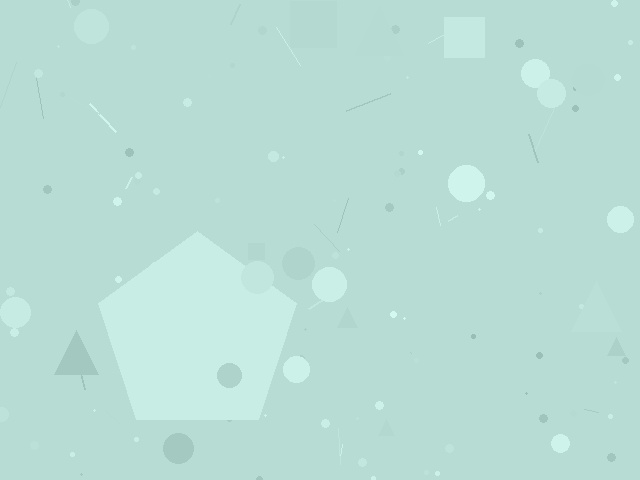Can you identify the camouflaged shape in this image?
The camouflaged shape is a pentagon.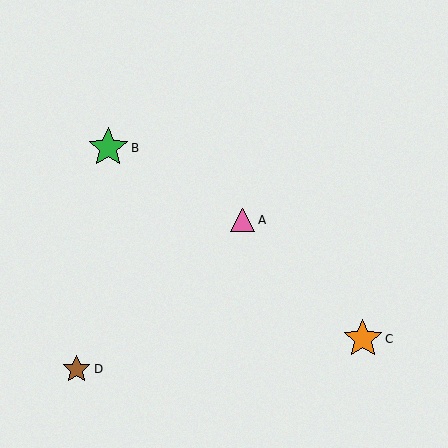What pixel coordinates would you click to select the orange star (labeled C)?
Click at (363, 339) to select the orange star C.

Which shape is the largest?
The green star (labeled B) is the largest.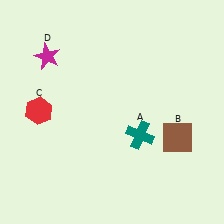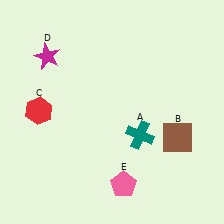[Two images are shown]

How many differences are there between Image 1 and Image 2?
There is 1 difference between the two images.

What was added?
A pink pentagon (E) was added in Image 2.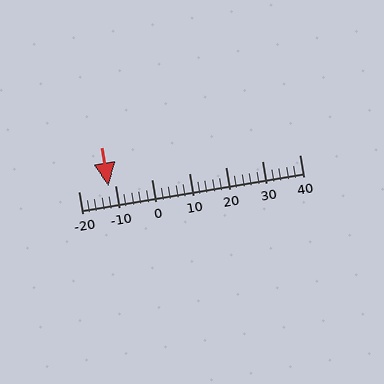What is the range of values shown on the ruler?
The ruler shows values from -20 to 40.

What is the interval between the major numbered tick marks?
The major tick marks are spaced 10 units apart.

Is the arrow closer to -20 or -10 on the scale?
The arrow is closer to -10.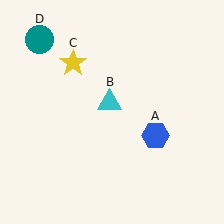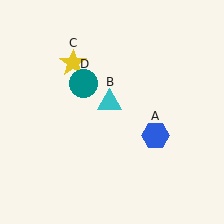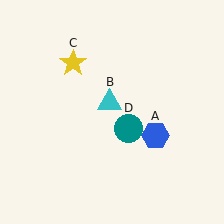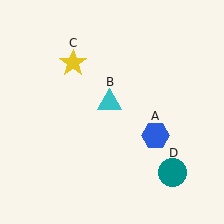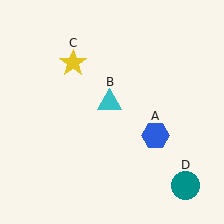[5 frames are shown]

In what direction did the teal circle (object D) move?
The teal circle (object D) moved down and to the right.